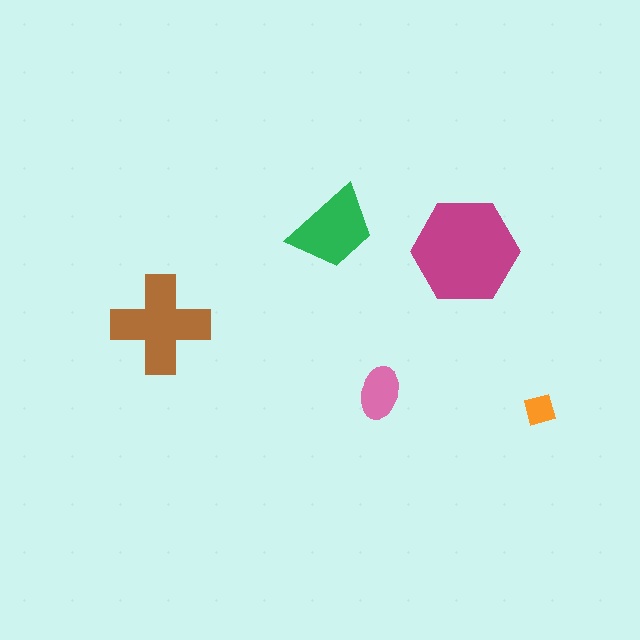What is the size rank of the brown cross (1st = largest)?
2nd.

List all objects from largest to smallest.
The magenta hexagon, the brown cross, the green trapezoid, the pink ellipse, the orange square.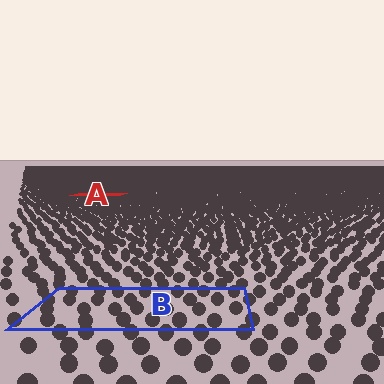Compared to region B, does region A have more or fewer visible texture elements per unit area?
Region A has more texture elements per unit area — they are packed more densely because it is farther away.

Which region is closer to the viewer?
Region B is closer. The texture elements there are larger and more spread out.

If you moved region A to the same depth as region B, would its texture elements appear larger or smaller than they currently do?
They would appear larger. At a closer depth, the same texture elements are projected at a bigger on-screen size.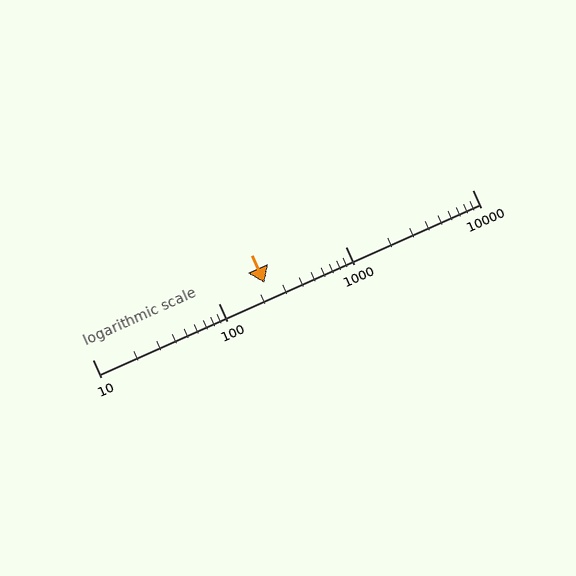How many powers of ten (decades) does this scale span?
The scale spans 3 decades, from 10 to 10000.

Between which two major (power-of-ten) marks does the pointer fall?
The pointer is between 100 and 1000.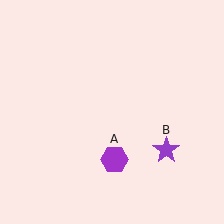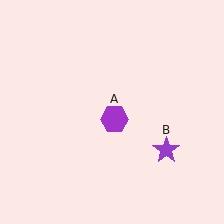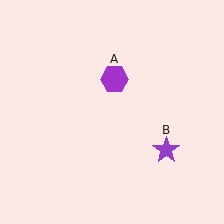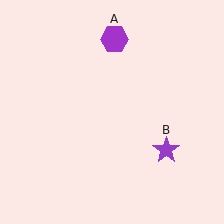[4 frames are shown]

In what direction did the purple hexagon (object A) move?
The purple hexagon (object A) moved up.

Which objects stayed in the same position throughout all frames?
Purple star (object B) remained stationary.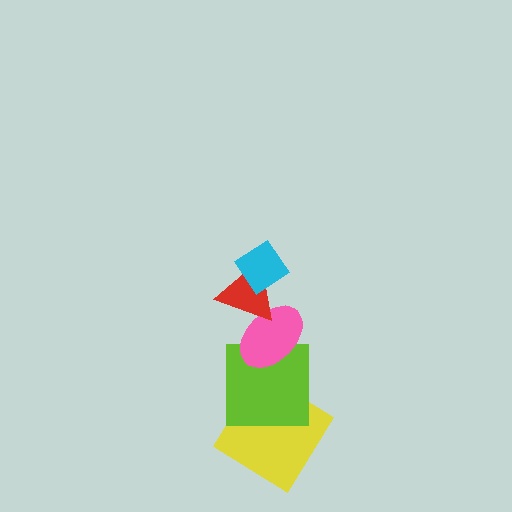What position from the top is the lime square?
The lime square is 4th from the top.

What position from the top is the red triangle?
The red triangle is 2nd from the top.